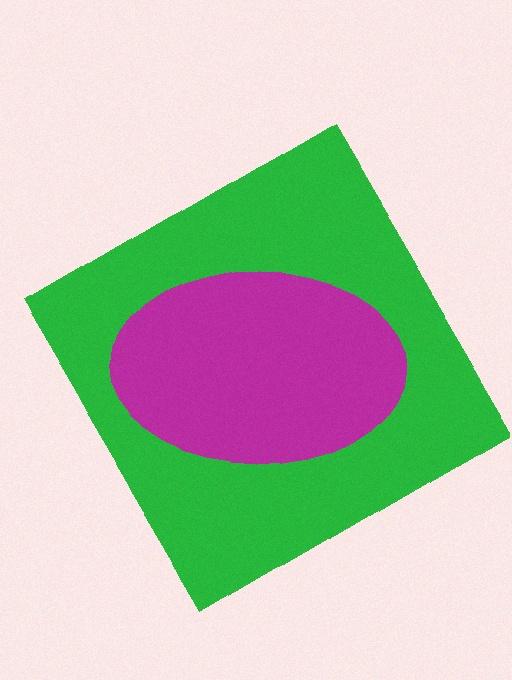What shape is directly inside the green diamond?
The magenta ellipse.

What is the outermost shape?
The green diamond.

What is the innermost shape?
The magenta ellipse.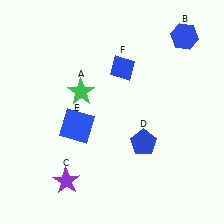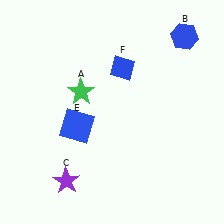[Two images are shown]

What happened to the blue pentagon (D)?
The blue pentagon (D) was removed in Image 2. It was in the bottom-right area of Image 1.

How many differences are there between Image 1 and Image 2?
There is 1 difference between the two images.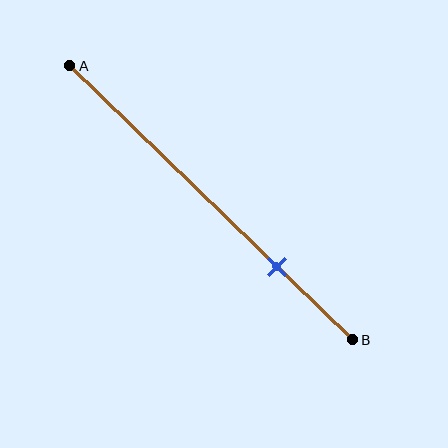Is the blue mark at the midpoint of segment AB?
No, the mark is at about 75% from A, not at the 50% midpoint.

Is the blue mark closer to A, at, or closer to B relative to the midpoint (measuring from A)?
The blue mark is closer to point B than the midpoint of segment AB.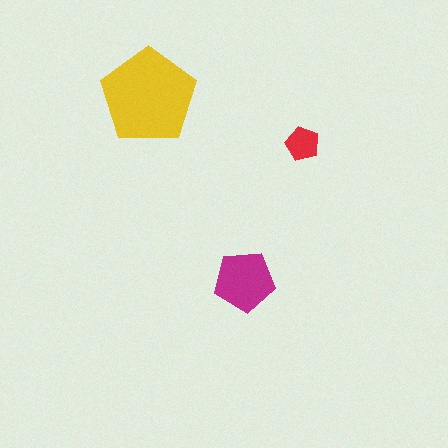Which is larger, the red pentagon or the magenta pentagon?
The magenta one.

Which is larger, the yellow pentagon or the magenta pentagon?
The yellow one.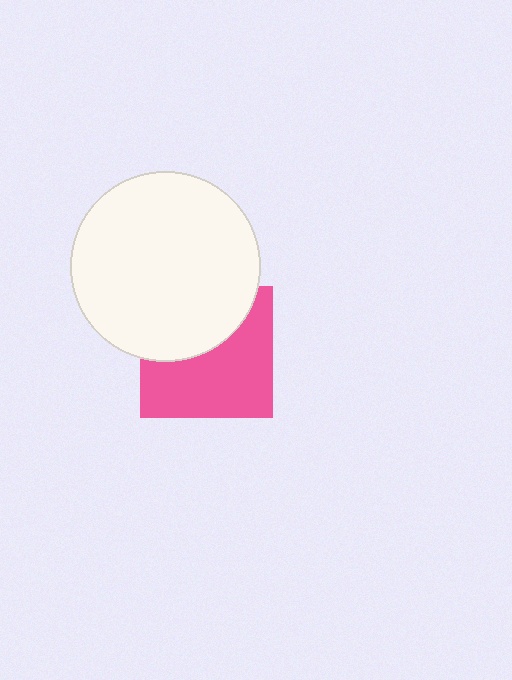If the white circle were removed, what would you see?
You would see the complete pink square.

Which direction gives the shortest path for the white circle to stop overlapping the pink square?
Moving up gives the shortest separation.